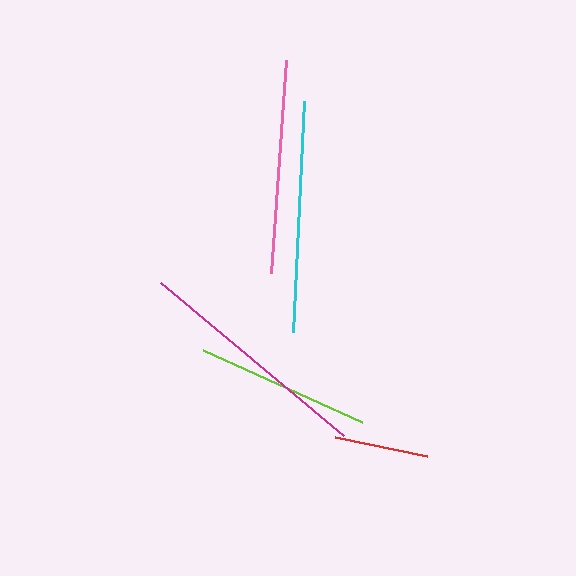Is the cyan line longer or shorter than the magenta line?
The magenta line is longer than the cyan line.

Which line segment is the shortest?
The red line is the shortest at approximately 94 pixels.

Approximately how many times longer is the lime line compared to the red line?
The lime line is approximately 1.9 times the length of the red line.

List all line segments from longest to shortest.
From longest to shortest: magenta, cyan, pink, lime, red.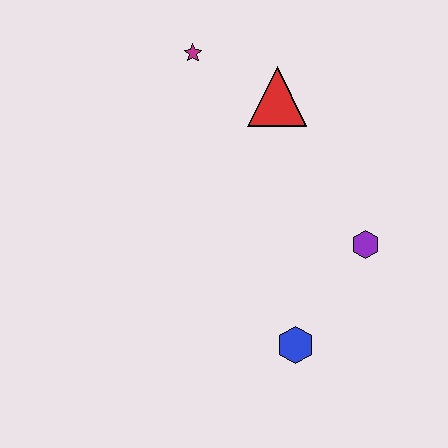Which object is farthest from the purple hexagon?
The magenta star is farthest from the purple hexagon.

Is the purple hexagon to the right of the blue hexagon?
Yes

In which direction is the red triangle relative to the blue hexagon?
The red triangle is above the blue hexagon.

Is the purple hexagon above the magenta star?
No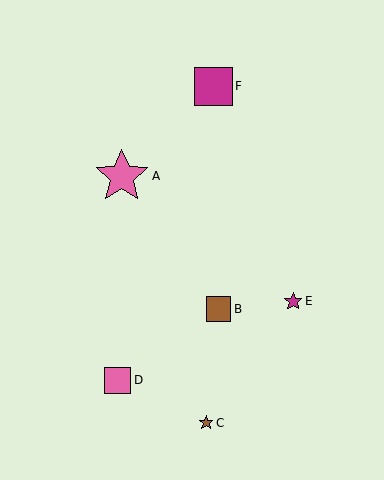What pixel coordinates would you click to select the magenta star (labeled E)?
Click at (293, 301) to select the magenta star E.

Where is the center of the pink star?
The center of the pink star is at (122, 176).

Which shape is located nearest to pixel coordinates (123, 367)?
The pink square (labeled D) at (118, 380) is nearest to that location.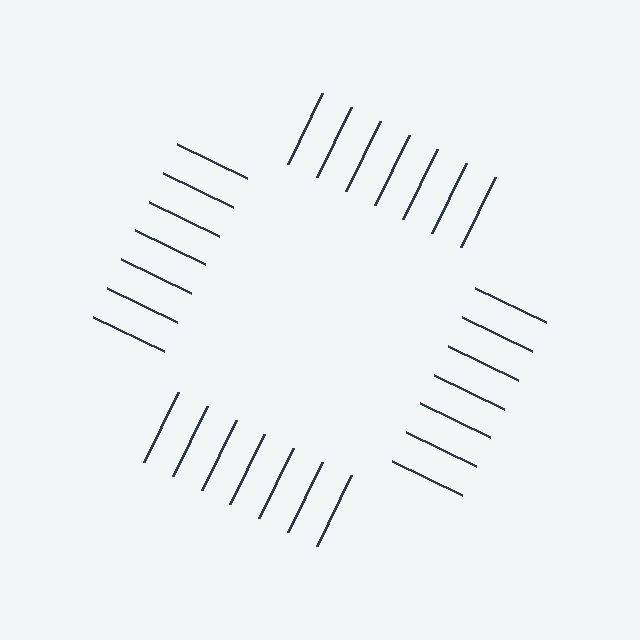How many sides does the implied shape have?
4 sides — the line-ends trace a square.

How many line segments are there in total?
28 — 7 along each of the 4 edges.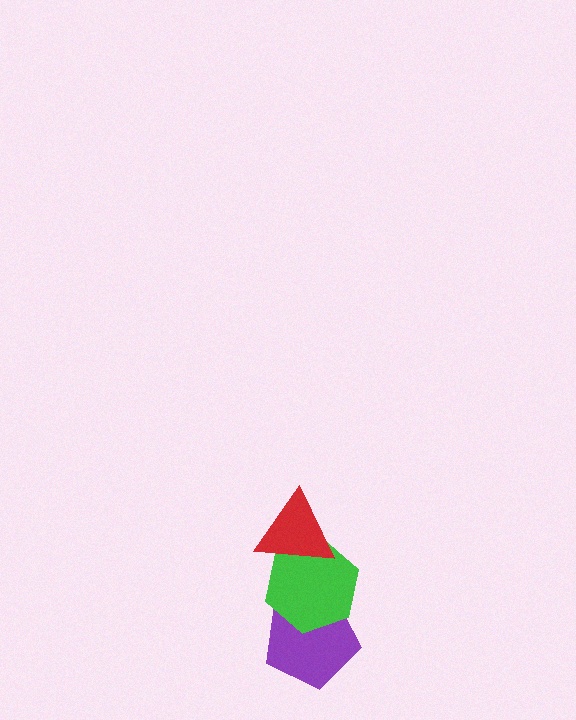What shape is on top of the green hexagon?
The red triangle is on top of the green hexagon.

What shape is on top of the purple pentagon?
The green hexagon is on top of the purple pentagon.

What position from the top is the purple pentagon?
The purple pentagon is 3rd from the top.